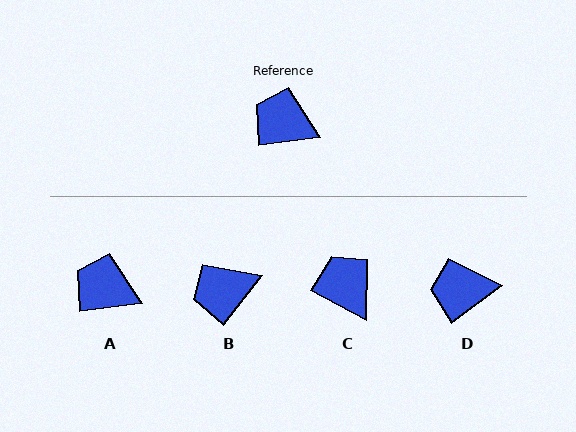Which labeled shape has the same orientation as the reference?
A.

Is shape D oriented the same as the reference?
No, it is off by about 30 degrees.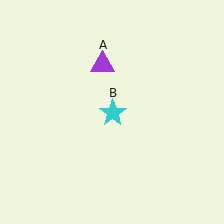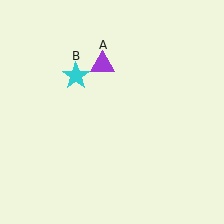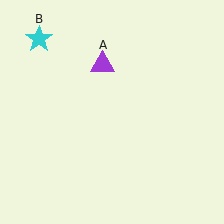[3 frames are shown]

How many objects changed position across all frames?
1 object changed position: cyan star (object B).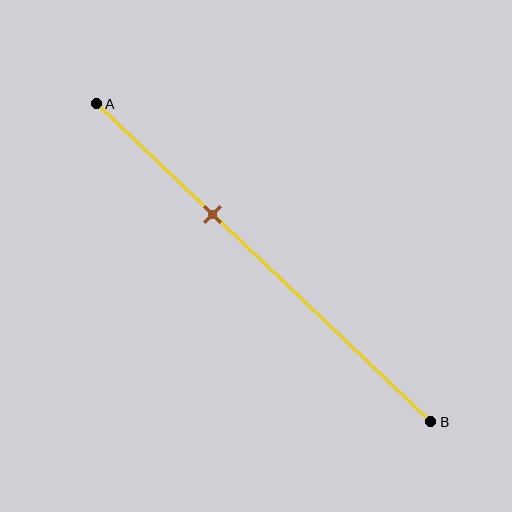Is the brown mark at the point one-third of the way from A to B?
Yes, the mark is approximately at the one-third point.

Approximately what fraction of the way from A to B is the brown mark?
The brown mark is approximately 35% of the way from A to B.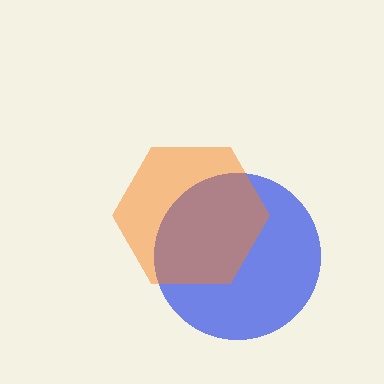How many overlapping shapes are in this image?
There are 2 overlapping shapes in the image.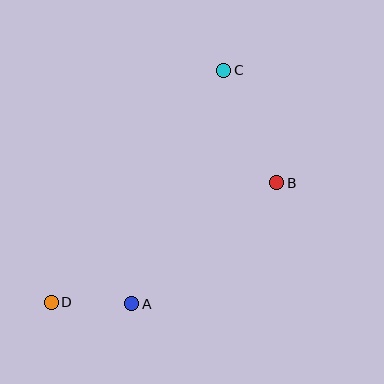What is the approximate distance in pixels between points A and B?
The distance between A and B is approximately 189 pixels.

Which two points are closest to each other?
Points A and D are closest to each other.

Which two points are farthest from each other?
Points C and D are farthest from each other.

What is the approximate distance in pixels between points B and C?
The distance between B and C is approximately 124 pixels.